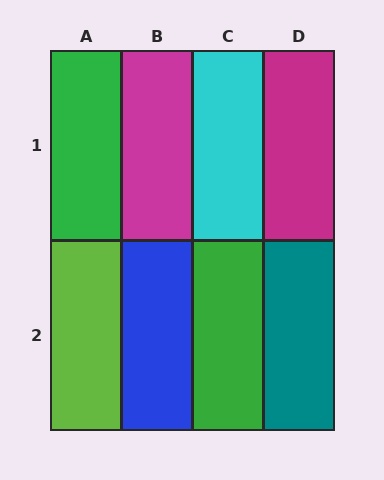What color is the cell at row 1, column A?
Green.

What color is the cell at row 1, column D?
Magenta.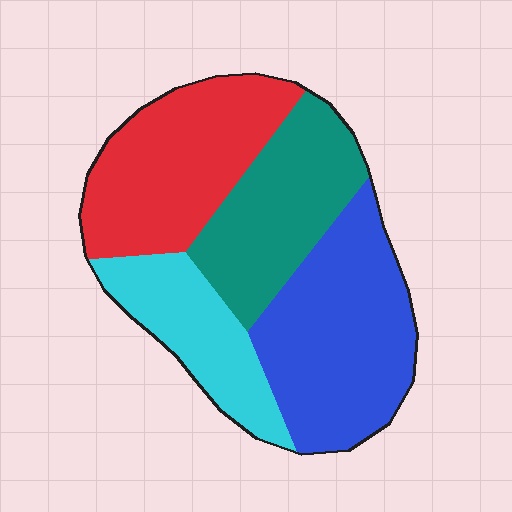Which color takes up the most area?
Blue, at roughly 30%.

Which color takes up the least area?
Cyan, at roughly 15%.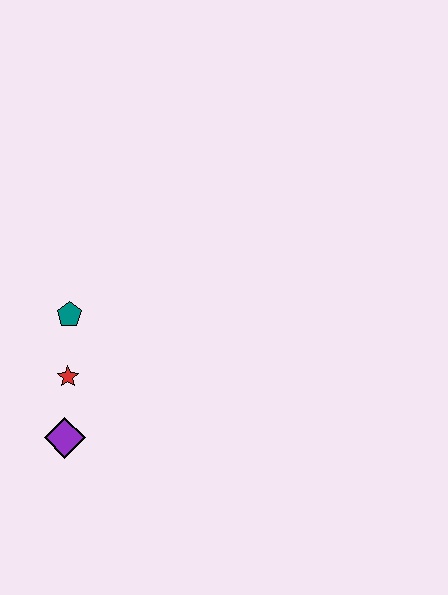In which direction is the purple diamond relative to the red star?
The purple diamond is below the red star.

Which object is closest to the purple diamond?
The red star is closest to the purple diamond.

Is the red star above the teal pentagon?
No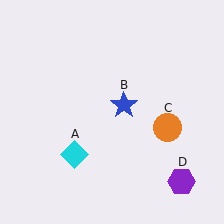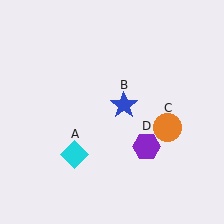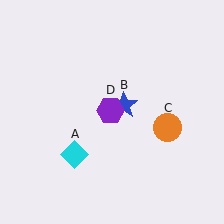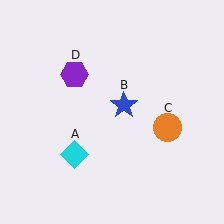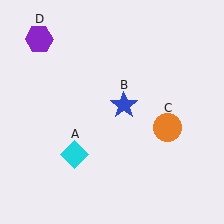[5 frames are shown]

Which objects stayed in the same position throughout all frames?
Cyan diamond (object A) and blue star (object B) and orange circle (object C) remained stationary.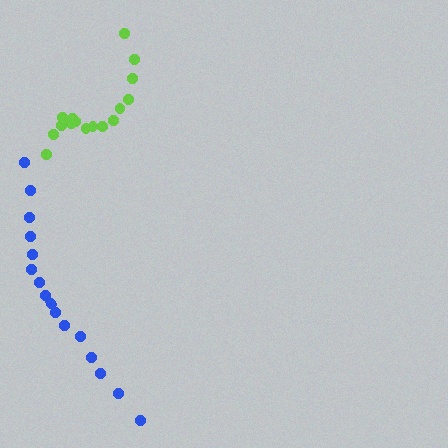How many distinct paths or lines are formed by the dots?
There are 2 distinct paths.